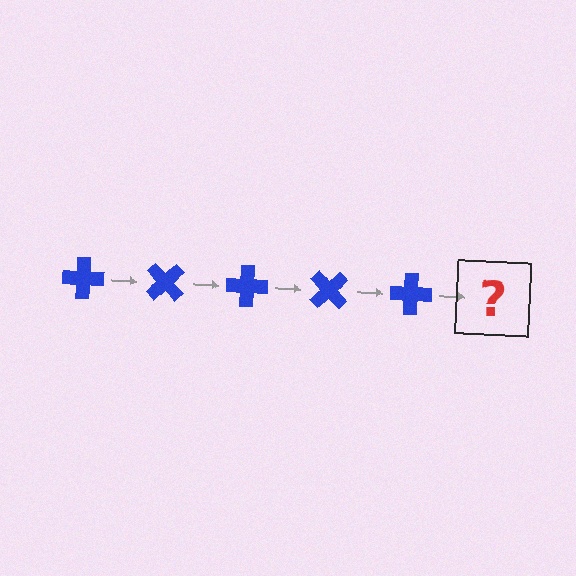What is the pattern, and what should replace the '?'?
The pattern is that the cross rotates 45 degrees each step. The '?' should be a blue cross rotated 225 degrees.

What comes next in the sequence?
The next element should be a blue cross rotated 225 degrees.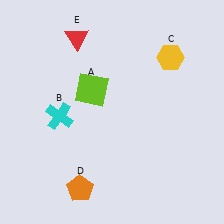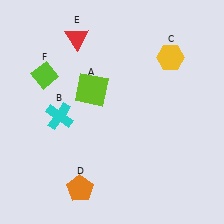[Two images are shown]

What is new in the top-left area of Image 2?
A lime diamond (F) was added in the top-left area of Image 2.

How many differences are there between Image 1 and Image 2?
There is 1 difference between the two images.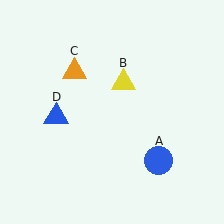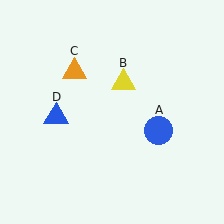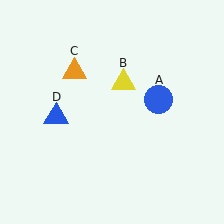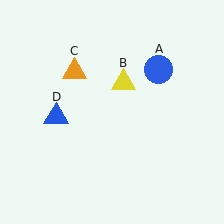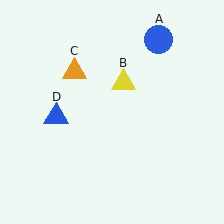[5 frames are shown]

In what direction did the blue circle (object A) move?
The blue circle (object A) moved up.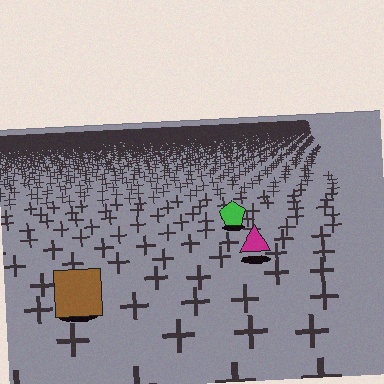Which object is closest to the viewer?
The brown square is closest. The texture marks near it are larger and more spread out.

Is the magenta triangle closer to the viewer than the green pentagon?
Yes. The magenta triangle is closer — you can tell from the texture gradient: the ground texture is coarser near it.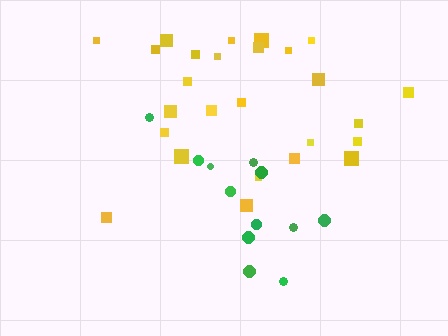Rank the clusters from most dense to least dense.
green, yellow.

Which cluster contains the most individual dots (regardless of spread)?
Yellow (26).